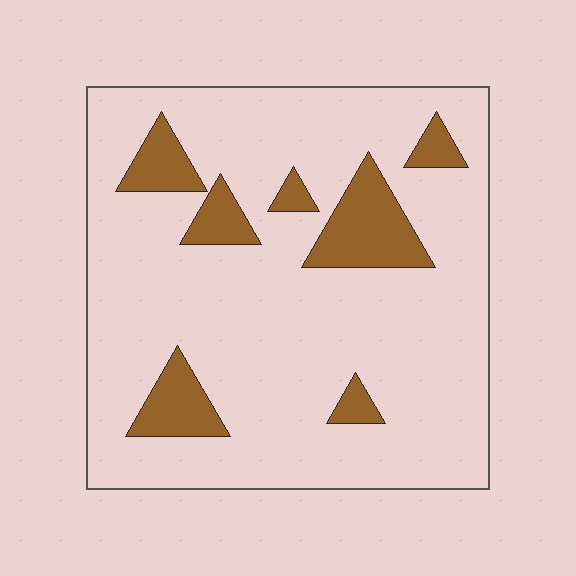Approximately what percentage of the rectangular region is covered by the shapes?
Approximately 15%.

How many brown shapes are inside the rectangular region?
7.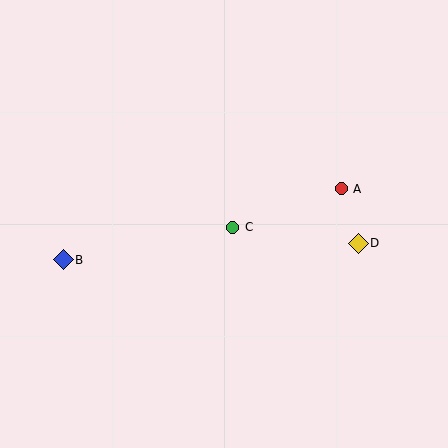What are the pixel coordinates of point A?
Point A is at (341, 189).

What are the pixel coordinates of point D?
Point D is at (358, 243).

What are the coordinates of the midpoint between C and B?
The midpoint between C and B is at (148, 244).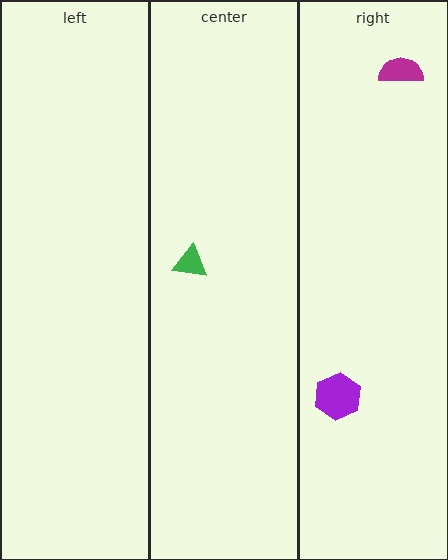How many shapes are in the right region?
2.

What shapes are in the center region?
The green triangle.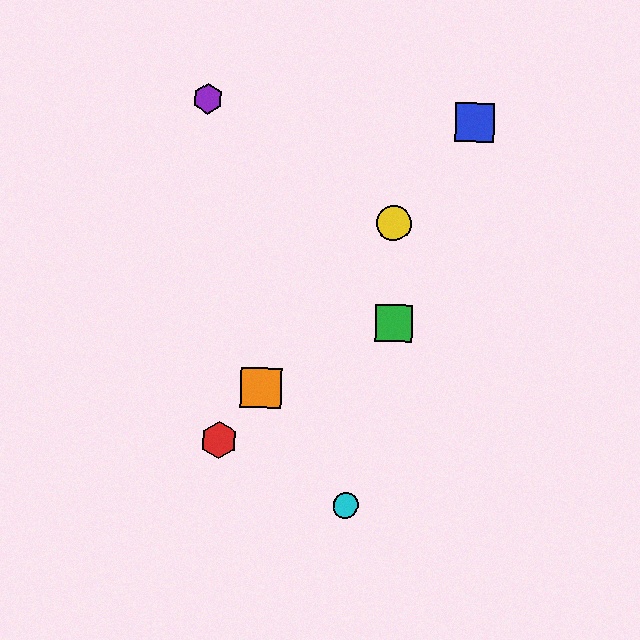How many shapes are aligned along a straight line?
4 shapes (the red hexagon, the blue square, the yellow circle, the orange square) are aligned along a straight line.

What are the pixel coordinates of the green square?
The green square is at (394, 323).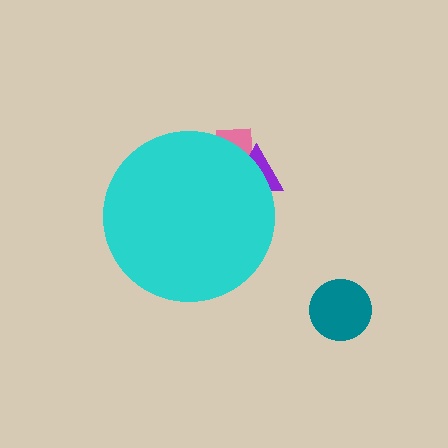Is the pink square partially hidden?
Yes, the pink square is partially hidden behind the cyan circle.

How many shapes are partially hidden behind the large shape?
2 shapes are partially hidden.